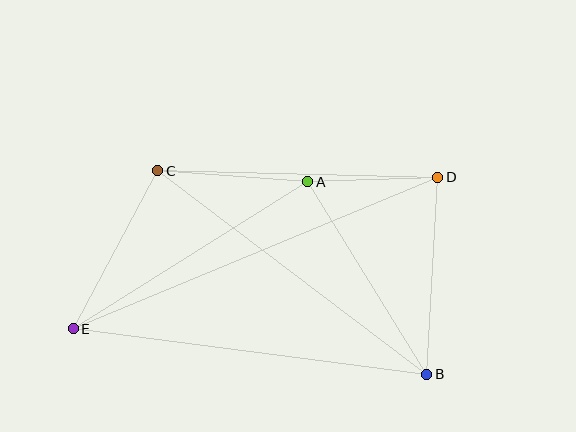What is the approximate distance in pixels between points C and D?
The distance between C and D is approximately 280 pixels.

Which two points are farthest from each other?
Points D and E are farthest from each other.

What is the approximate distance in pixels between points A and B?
The distance between A and B is approximately 226 pixels.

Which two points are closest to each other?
Points A and D are closest to each other.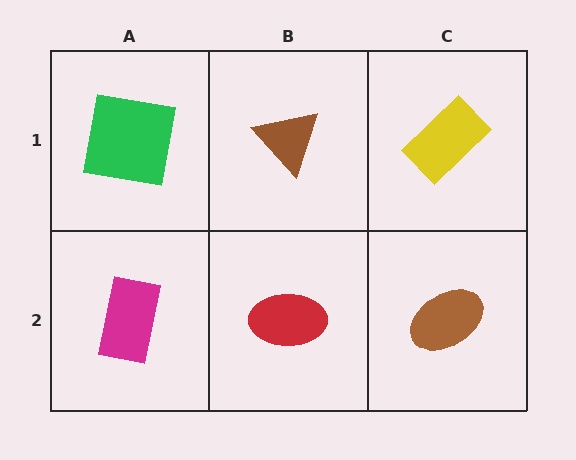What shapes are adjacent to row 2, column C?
A yellow rectangle (row 1, column C), a red ellipse (row 2, column B).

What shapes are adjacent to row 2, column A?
A green square (row 1, column A), a red ellipse (row 2, column B).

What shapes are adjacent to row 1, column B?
A red ellipse (row 2, column B), a green square (row 1, column A), a yellow rectangle (row 1, column C).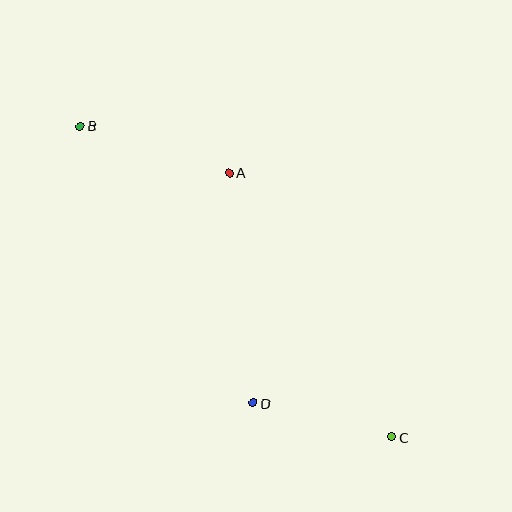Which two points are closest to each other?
Points C and D are closest to each other.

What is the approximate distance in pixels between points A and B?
The distance between A and B is approximately 156 pixels.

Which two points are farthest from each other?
Points B and C are farthest from each other.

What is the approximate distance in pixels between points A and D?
The distance between A and D is approximately 231 pixels.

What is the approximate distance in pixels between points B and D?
The distance between B and D is approximately 326 pixels.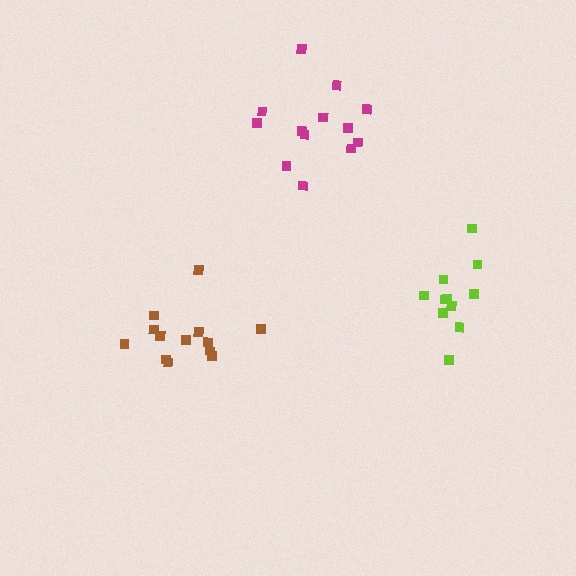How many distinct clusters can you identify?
There are 3 distinct clusters.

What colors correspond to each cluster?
The clusters are colored: lime, brown, magenta.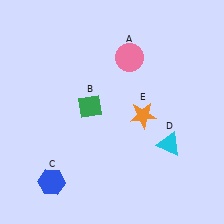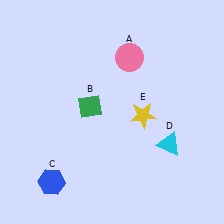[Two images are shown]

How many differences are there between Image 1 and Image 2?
There is 1 difference between the two images.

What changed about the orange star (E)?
In Image 1, E is orange. In Image 2, it changed to yellow.